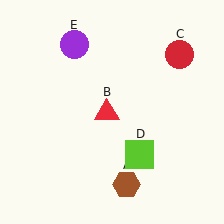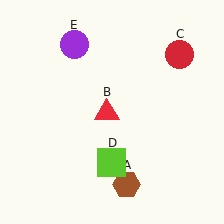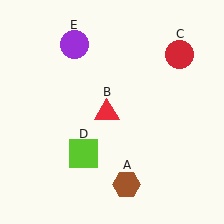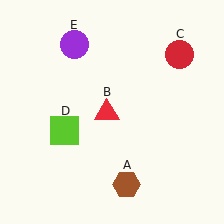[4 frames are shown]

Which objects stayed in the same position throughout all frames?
Brown hexagon (object A) and red triangle (object B) and red circle (object C) and purple circle (object E) remained stationary.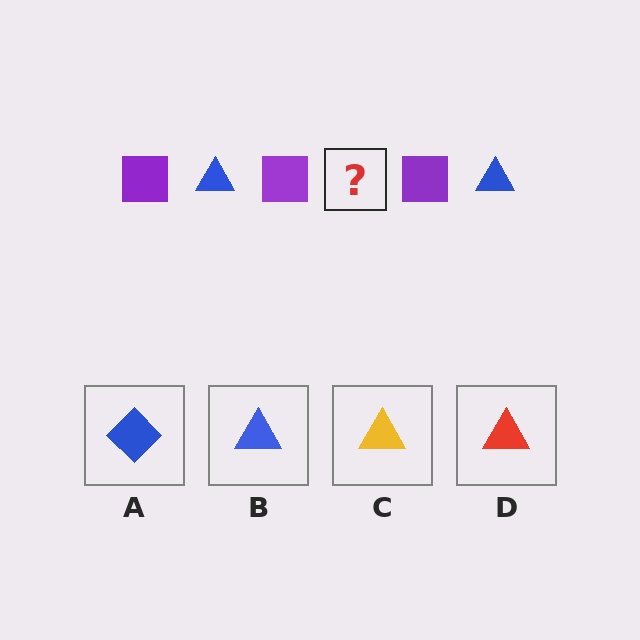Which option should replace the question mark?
Option B.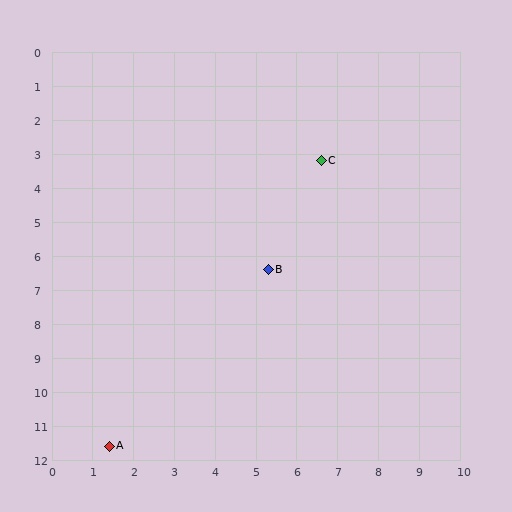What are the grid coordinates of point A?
Point A is at approximately (1.4, 11.6).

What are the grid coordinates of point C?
Point C is at approximately (6.6, 3.2).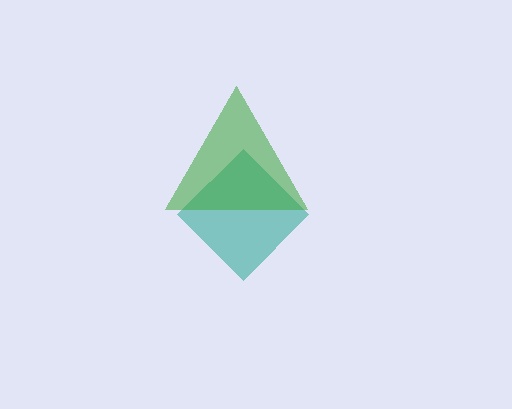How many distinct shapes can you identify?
There are 2 distinct shapes: a teal diamond, a green triangle.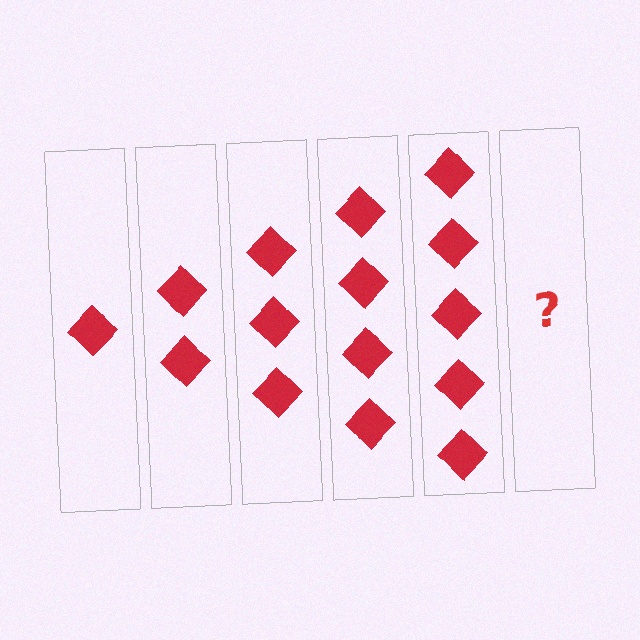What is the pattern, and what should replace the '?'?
The pattern is that each step adds one more diamond. The '?' should be 6 diamonds.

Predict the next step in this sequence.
The next step is 6 diamonds.